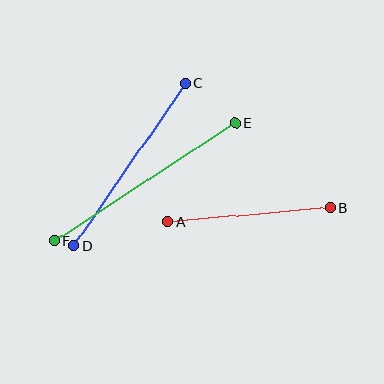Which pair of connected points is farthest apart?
Points E and F are farthest apart.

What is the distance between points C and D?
The distance is approximately 197 pixels.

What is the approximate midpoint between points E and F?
The midpoint is at approximately (145, 182) pixels.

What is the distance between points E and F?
The distance is approximately 215 pixels.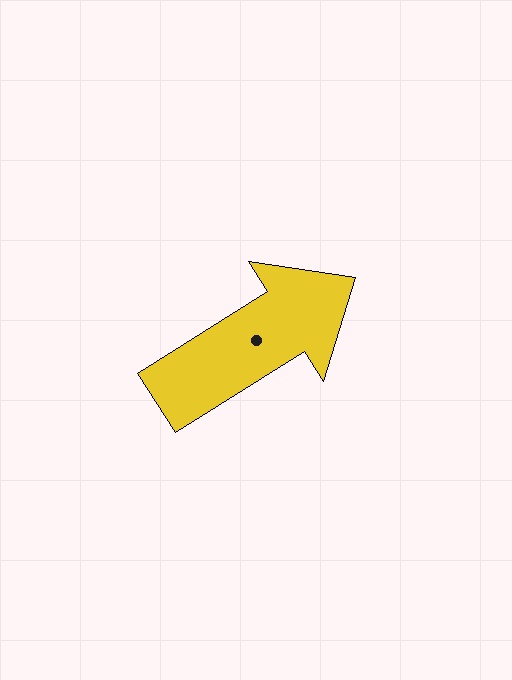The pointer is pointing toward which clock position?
Roughly 2 o'clock.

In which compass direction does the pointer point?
Northeast.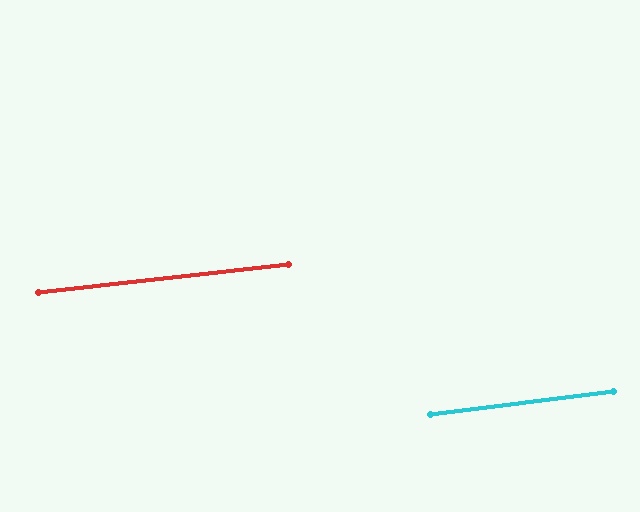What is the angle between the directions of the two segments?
Approximately 1 degree.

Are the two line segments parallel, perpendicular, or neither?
Parallel — their directions differ by only 0.9°.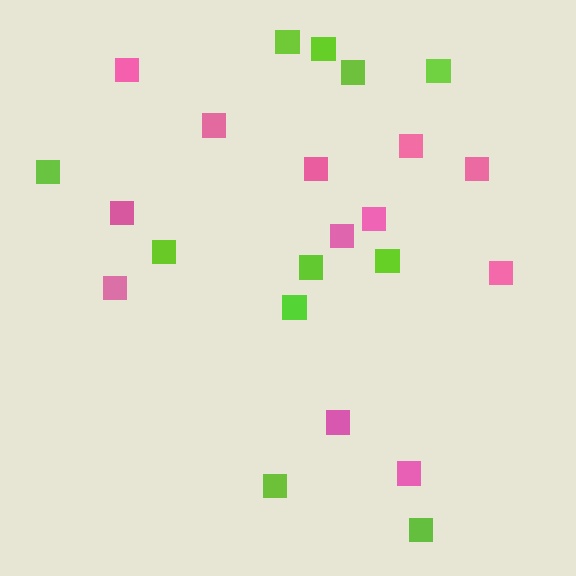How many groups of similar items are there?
There are 2 groups: one group of lime squares (11) and one group of pink squares (12).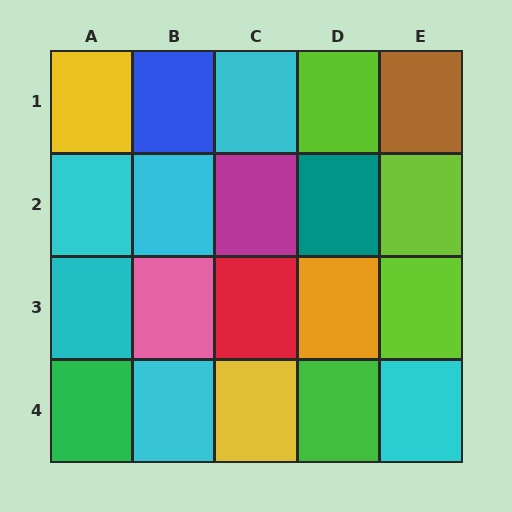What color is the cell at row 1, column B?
Blue.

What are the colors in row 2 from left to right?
Cyan, cyan, magenta, teal, lime.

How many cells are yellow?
2 cells are yellow.